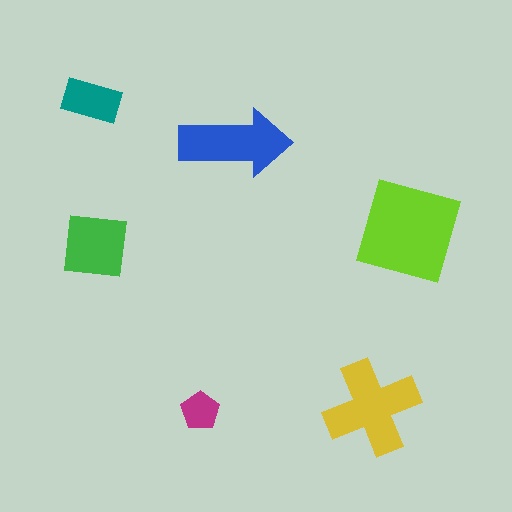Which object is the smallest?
The magenta pentagon.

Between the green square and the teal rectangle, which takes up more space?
The green square.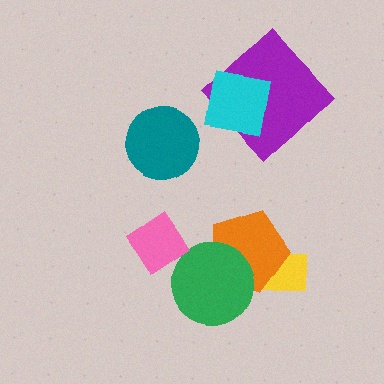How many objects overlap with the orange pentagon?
2 objects overlap with the orange pentagon.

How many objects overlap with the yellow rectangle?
1 object overlaps with the yellow rectangle.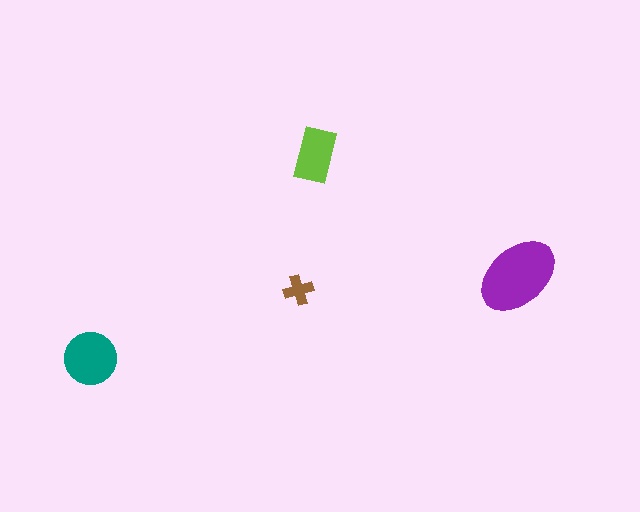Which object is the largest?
The purple ellipse.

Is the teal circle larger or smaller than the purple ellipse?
Smaller.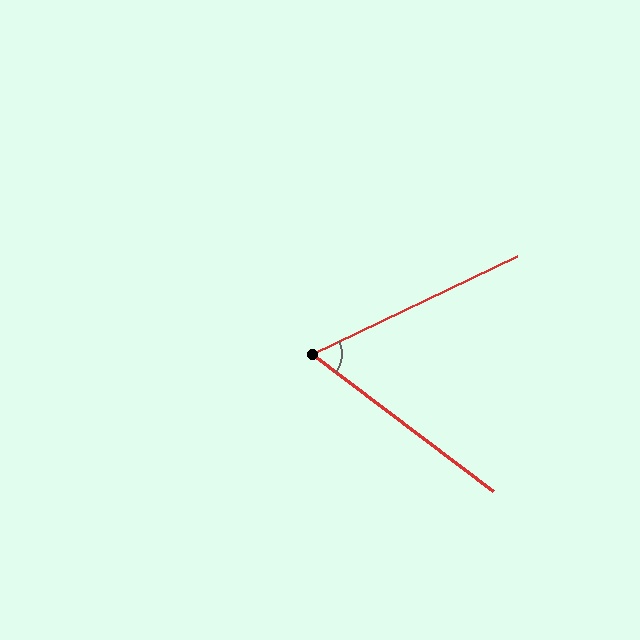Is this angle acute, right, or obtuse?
It is acute.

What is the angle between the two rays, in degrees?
Approximately 62 degrees.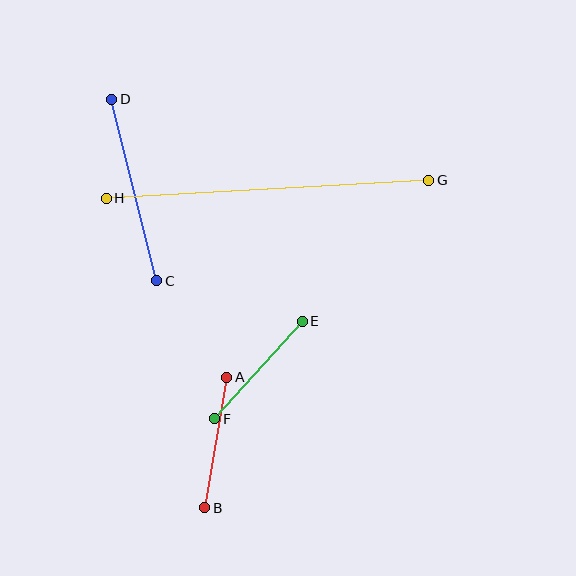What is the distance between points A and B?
The distance is approximately 132 pixels.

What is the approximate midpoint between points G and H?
The midpoint is at approximately (268, 189) pixels.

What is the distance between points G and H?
The distance is approximately 323 pixels.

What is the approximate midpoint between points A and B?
The midpoint is at approximately (216, 442) pixels.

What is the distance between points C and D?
The distance is approximately 187 pixels.